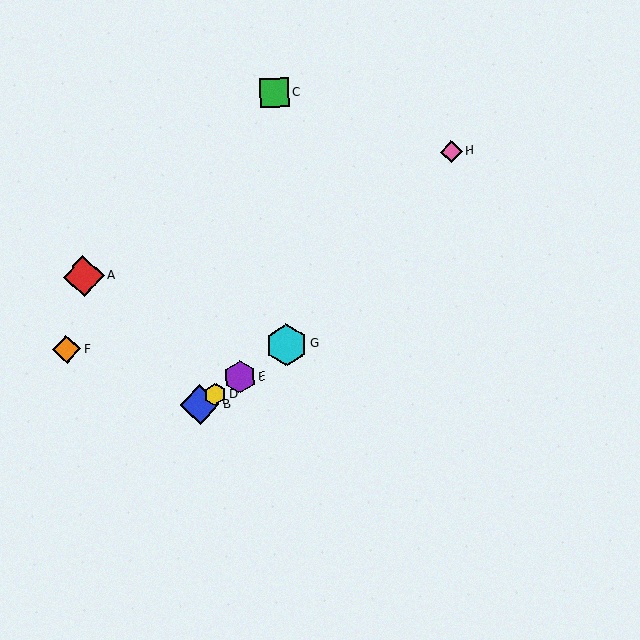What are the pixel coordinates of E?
Object E is at (240, 377).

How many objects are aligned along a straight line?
4 objects (B, D, E, G) are aligned along a straight line.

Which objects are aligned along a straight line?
Objects B, D, E, G are aligned along a straight line.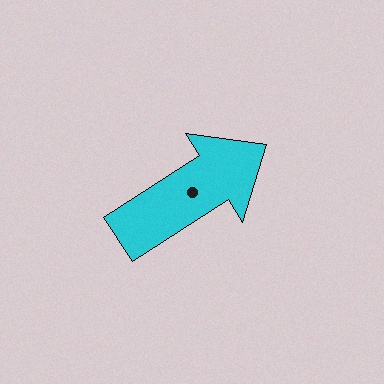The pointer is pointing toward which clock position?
Roughly 2 o'clock.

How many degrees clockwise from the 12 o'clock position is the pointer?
Approximately 57 degrees.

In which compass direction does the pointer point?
Northeast.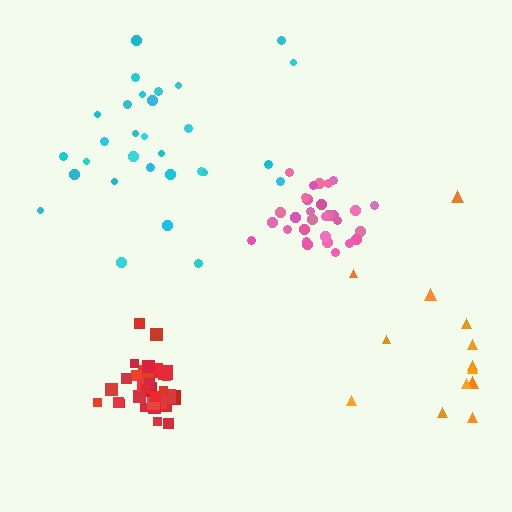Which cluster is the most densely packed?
Red.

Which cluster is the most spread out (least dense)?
Orange.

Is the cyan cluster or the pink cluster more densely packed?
Pink.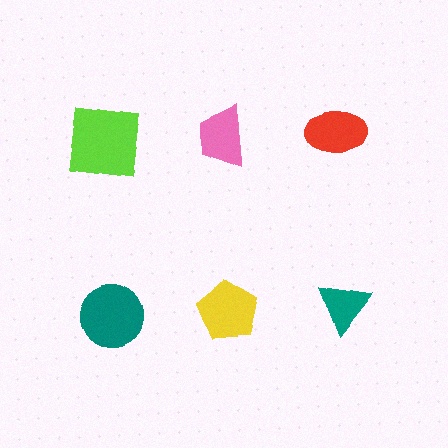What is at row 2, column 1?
A teal circle.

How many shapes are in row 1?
3 shapes.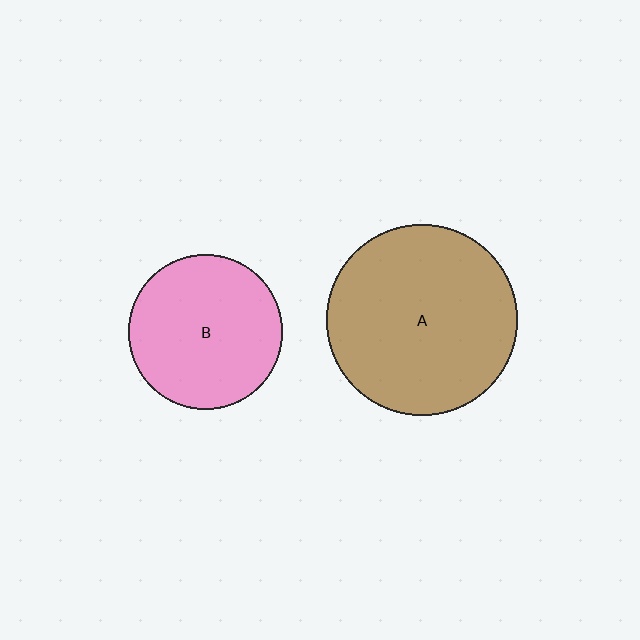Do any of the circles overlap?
No, none of the circles overlap.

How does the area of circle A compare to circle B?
Approximately 1.5 times.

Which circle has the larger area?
Circle A (brown).